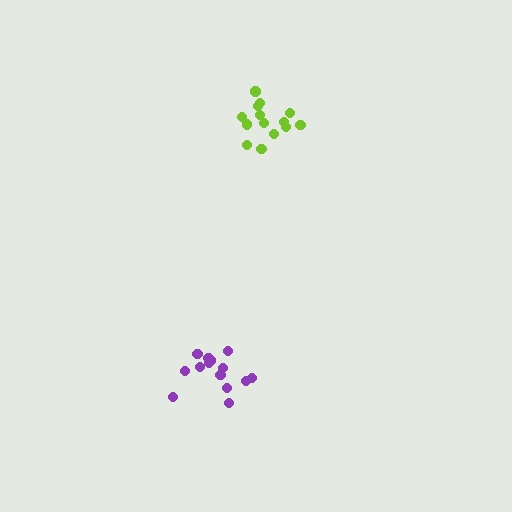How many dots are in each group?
Group 1: 14 dots, Group 2: 14 dots (28 total).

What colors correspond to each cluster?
The clusters are colored: purple, lime.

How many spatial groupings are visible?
There are 2 spatial groupings.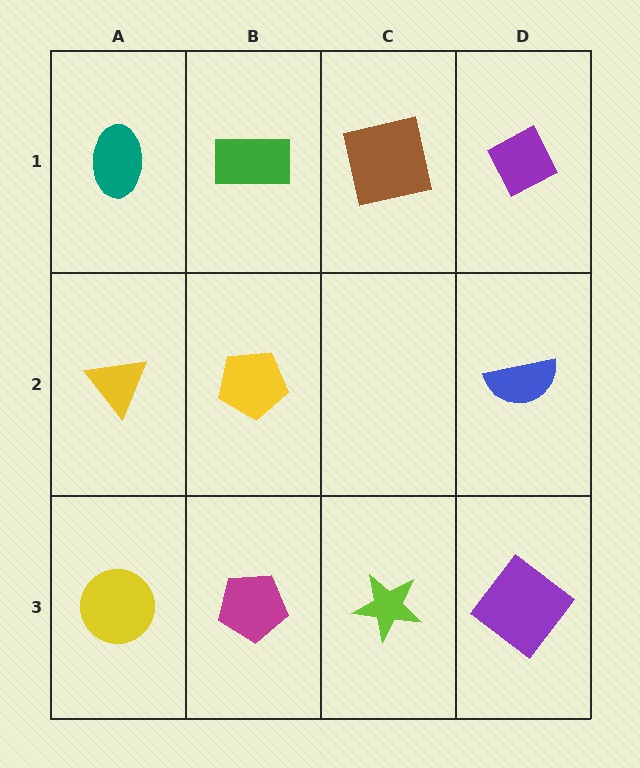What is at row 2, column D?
A blue semicircle.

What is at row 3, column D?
A purple diamond.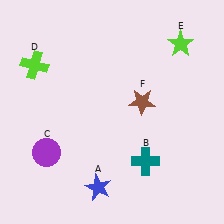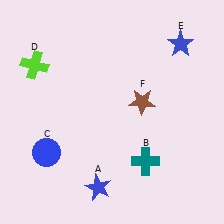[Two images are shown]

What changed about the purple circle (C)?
In Image 1, C is purple. In Image 2, it changed to blue.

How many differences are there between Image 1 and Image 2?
There are 2 differences between the two images.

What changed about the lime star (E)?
In Image 1, E is lime. In Image 2, it changed to blue.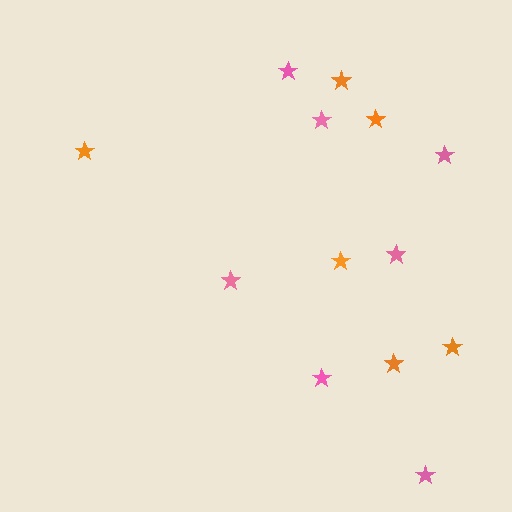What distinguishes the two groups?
There are 2 groups: one group of pink stars (7) and one group of orange stars (6).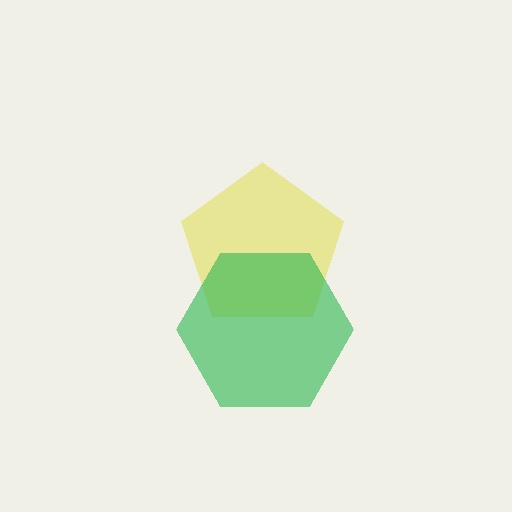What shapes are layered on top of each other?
The layered shapes are: a yellow pentagon, a green hexagon.